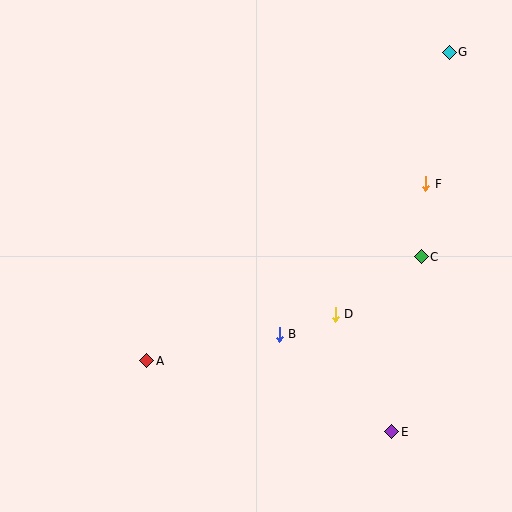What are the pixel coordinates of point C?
Point C is at (421, 257).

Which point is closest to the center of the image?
Point B at (279, 334) is closest to the center.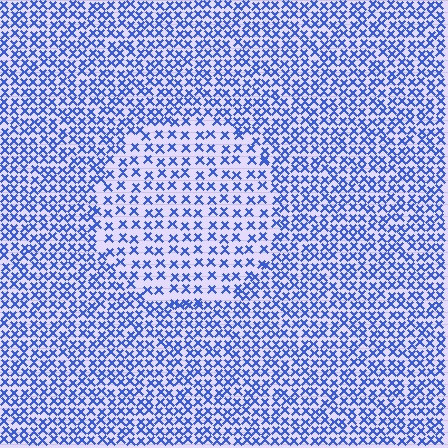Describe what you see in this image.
The image contains small blue elements arranged at two different densities. A circle-shaped region is visible where the elements are less densely packed than the surrounding area.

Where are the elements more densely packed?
The elements are more densely packed outside the circle boundary.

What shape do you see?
I see a circle.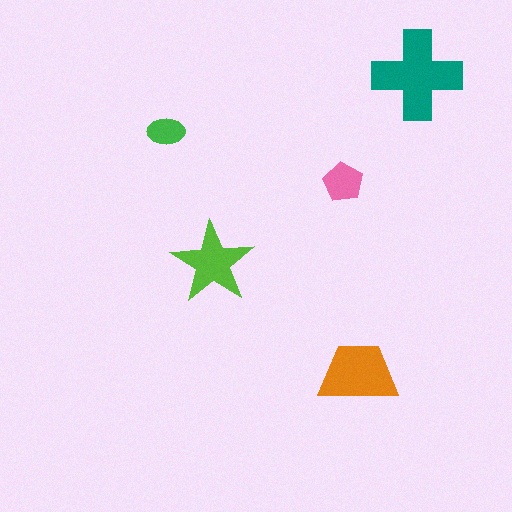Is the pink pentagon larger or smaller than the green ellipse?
Larger.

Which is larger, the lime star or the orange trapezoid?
The orange trapezoid.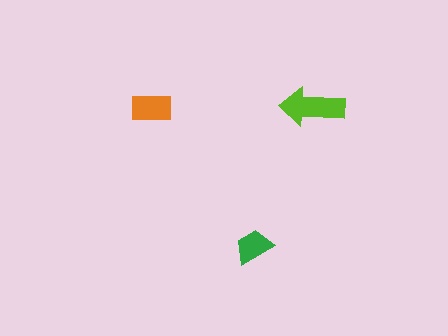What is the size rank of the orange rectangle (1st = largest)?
2nd.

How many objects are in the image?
There are 3 objects in the image.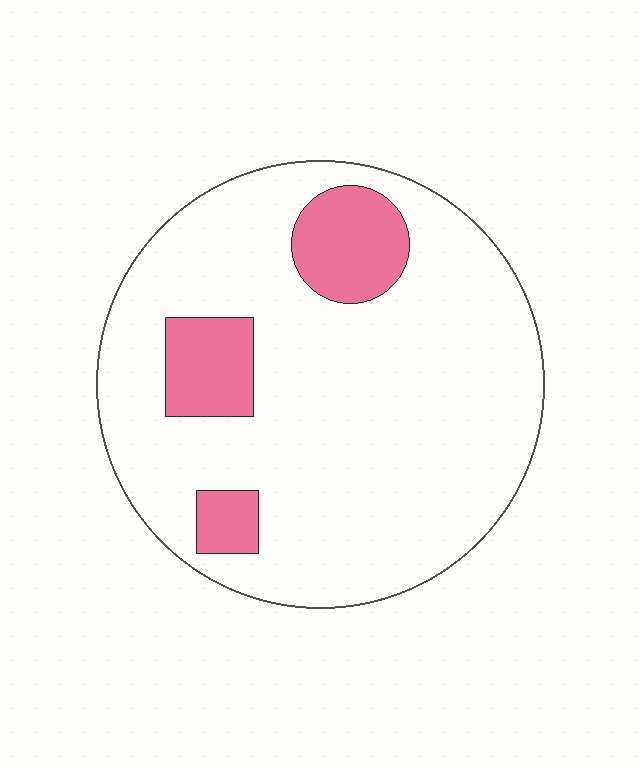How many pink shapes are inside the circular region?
3.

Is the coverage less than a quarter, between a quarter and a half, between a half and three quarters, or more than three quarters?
Less than a quarter.